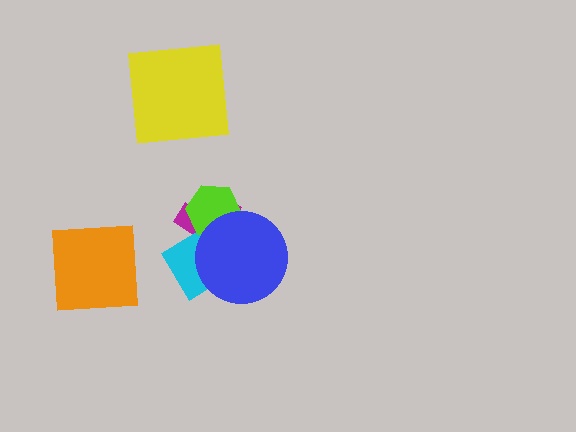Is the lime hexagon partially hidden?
Yes, it is partially covered by another shape.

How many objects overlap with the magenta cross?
3 objects overlap with the magenta cross.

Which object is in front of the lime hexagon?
The blue circle is in front of the lime hexagon.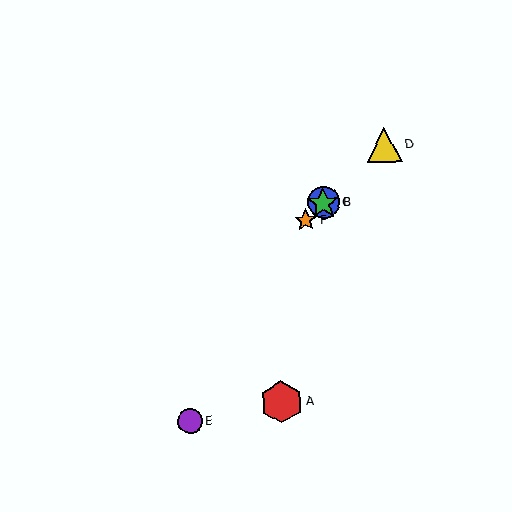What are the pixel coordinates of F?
Object F is at (306, 220).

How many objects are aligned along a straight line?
4 objects (B, C, D, F) are aligned along a straight line.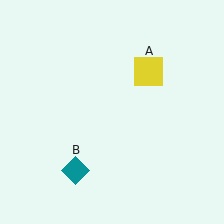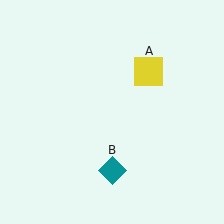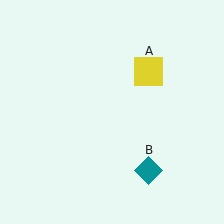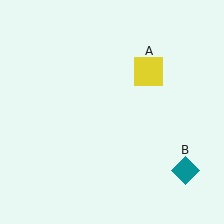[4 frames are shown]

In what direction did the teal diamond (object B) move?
The teal diamond (object B) moved right.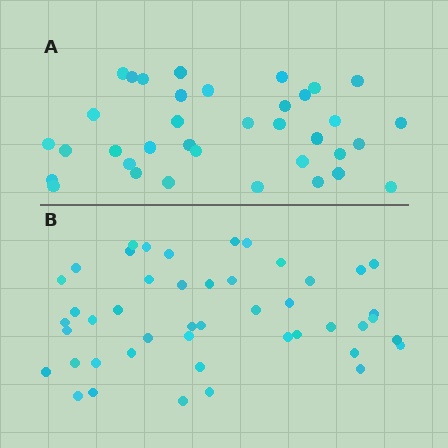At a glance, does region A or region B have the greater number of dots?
Region B (the bottom region) has more dots.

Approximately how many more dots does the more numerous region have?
Region B has roughly 10 or so more dots than region A.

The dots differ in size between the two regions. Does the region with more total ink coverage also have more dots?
No. Region A has more total ink coverage because its dots are larger, but region B actually contains more individual dots. Total area can be misleading — the number of items is what matters here.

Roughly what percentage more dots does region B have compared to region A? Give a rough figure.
About 30% more.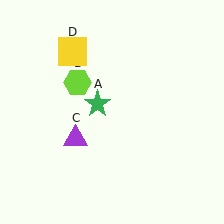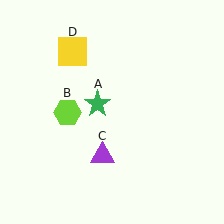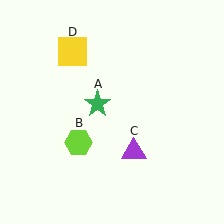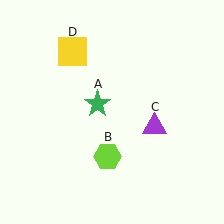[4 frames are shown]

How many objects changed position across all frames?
2 objects changed position: lime hexagon (object B), purple triangle (object C).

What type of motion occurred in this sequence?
The lime hexagon (object B), purple triangle (object C) rotated counterclockwise around the center of the scene.